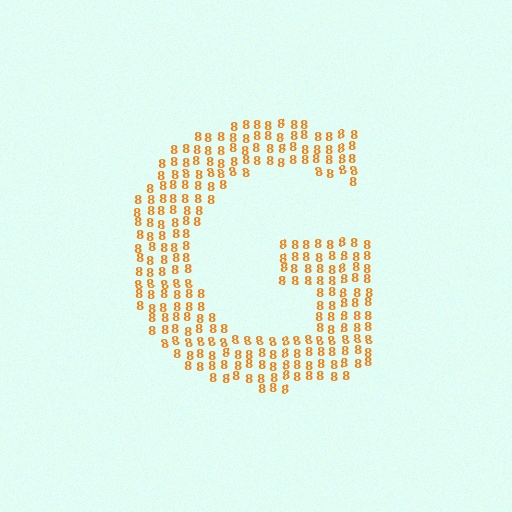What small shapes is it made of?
It is made of small digit 8's.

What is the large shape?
The large shape is the letter G.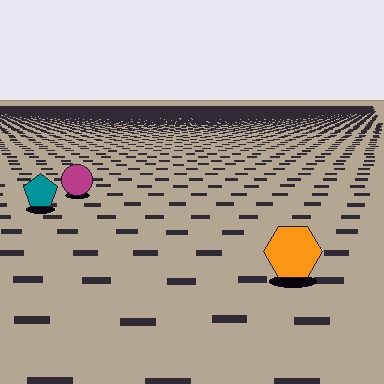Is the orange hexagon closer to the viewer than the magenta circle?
Yes. The orange hexagon is closer — you can tell from the texture gradient: the ground texture is coarser near it.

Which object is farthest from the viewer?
The magenta circle is farthest from the viewer. It appears smaller and the ground texture around it is denser.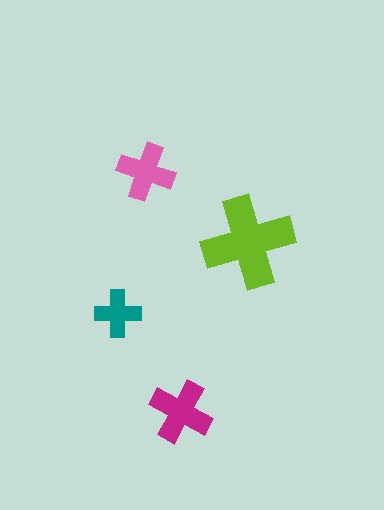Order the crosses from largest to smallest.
the lime one, the magenta one, the pink one, the teal one.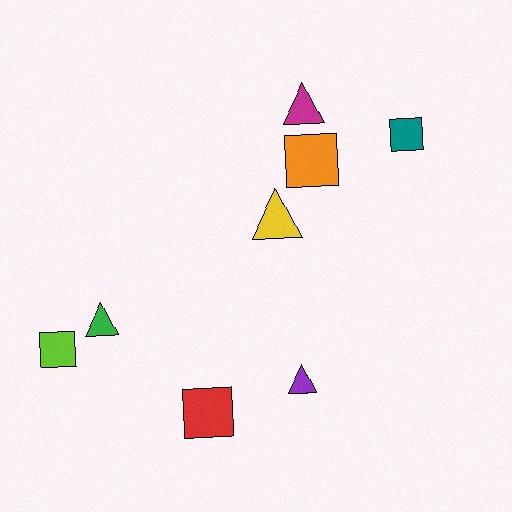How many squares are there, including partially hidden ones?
There are 4 squares.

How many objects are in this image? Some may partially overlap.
There are 8 objects.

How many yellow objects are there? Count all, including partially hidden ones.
There is 1 yellow object.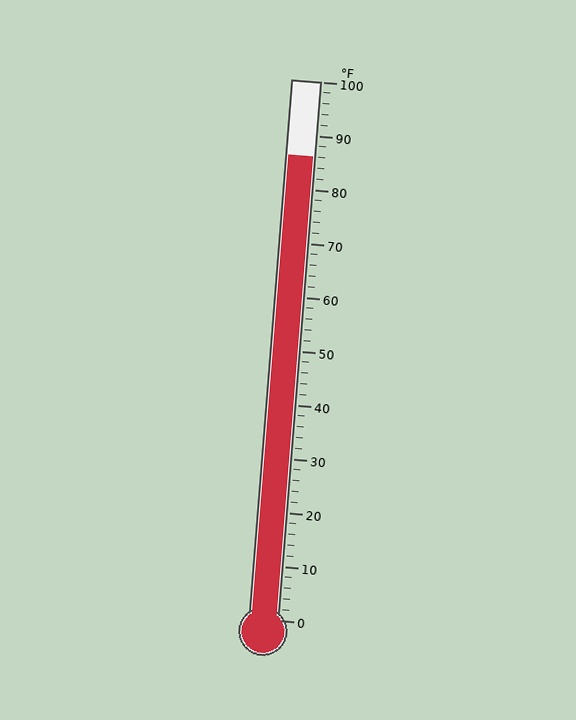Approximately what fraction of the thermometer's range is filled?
The thermometer is filled to approximately 85% of its range.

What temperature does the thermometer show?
The thermometer shows approximately 86°F.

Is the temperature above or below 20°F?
The temperature is above 20°F.